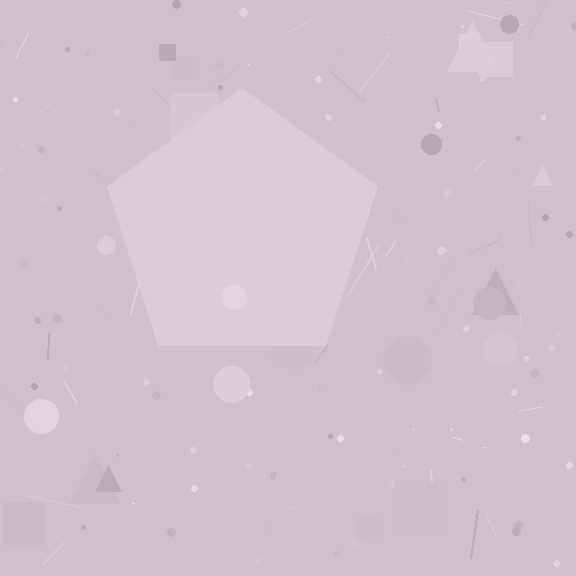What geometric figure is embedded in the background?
A pentagon is embedded in the background.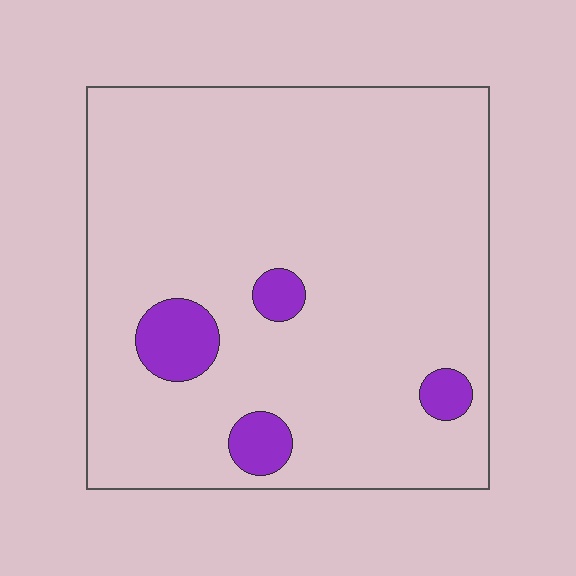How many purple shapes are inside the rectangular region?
4.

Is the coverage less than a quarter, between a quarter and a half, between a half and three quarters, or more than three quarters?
Less than a quarter.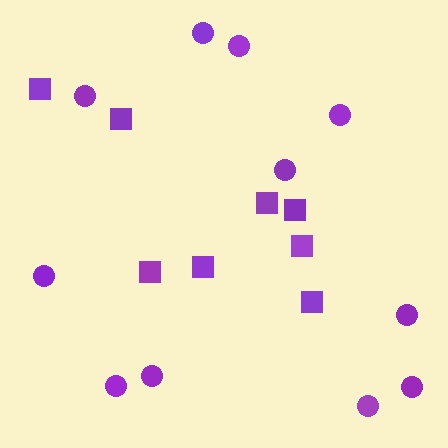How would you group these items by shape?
There are 2 groups: one group of squares (8) and one group of circles (11).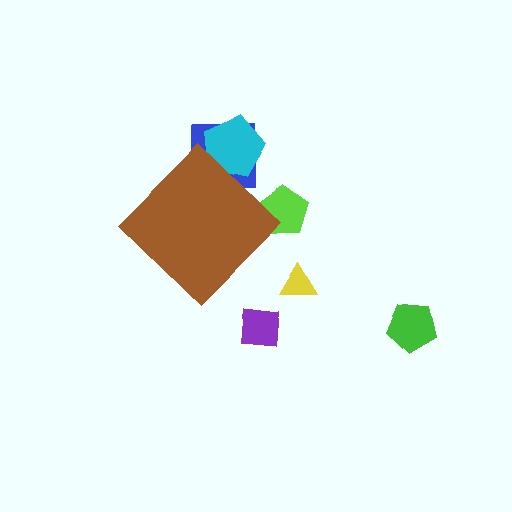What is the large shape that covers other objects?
A brown diamond.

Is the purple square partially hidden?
No, the purple square is fully visible.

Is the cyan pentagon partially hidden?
Yes, the cyan pentagon is partially hidden behind the brown diamond.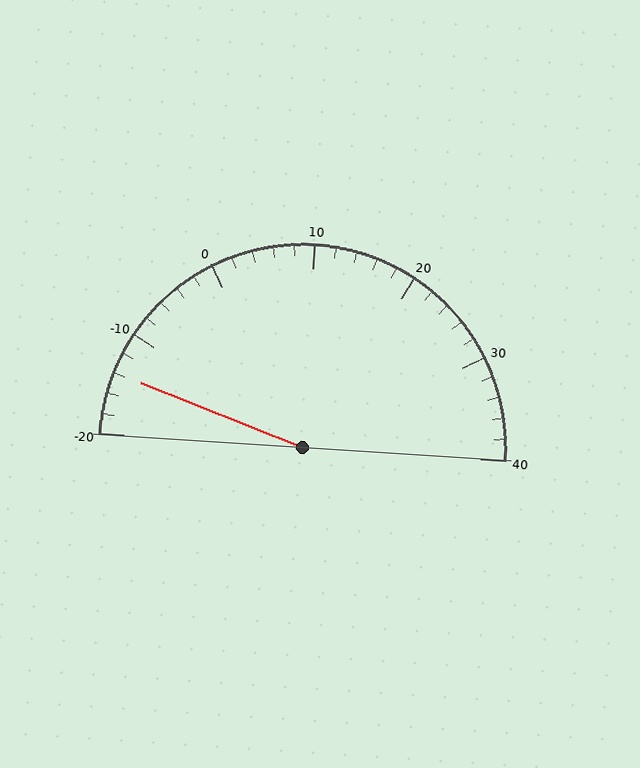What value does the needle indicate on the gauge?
The needle indicates approximately -14.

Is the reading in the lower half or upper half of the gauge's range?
The reading is in the lower half of the range (-20 to 40).